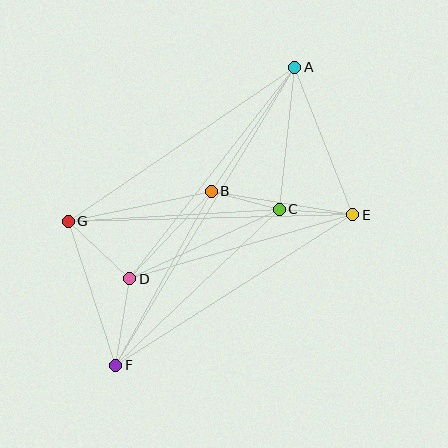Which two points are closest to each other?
Points B and C are closest to each other.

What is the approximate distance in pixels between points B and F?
The distance between B and F is approximately 198 pixels.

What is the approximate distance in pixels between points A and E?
The distance between A and E is approximately 158 pixels.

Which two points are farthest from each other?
Points A and F are farthest from each other.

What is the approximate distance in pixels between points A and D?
The distance between A and D is approximately 268 pixels.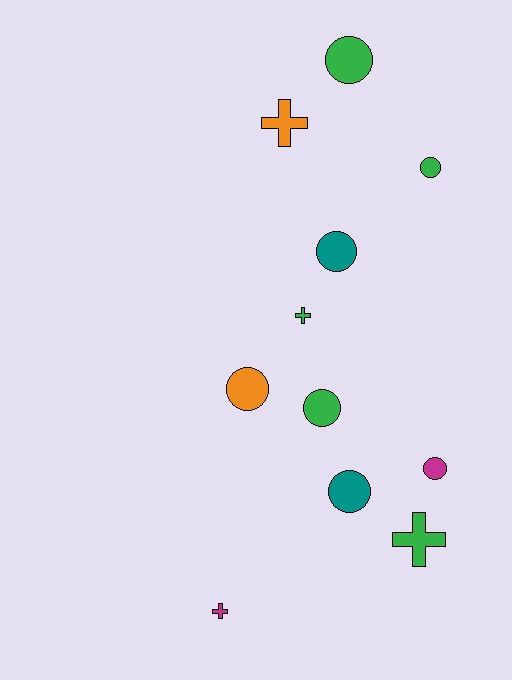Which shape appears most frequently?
Circle, with 7 objects.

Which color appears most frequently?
Green, with 5 objects.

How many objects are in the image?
There are 11 objects.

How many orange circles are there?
There is 1 orange circle.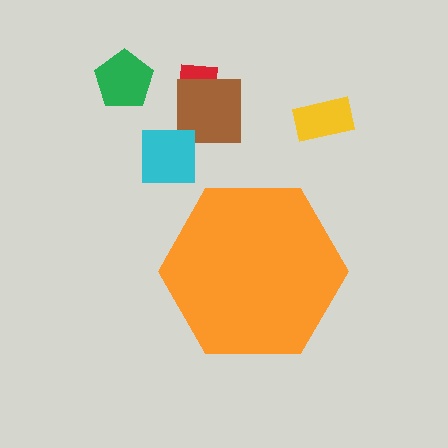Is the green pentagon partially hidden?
No, the green pentagon is fully visible.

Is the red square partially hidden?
No, the red square is fully visible.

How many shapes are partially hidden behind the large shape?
0 shapes are partially hidden.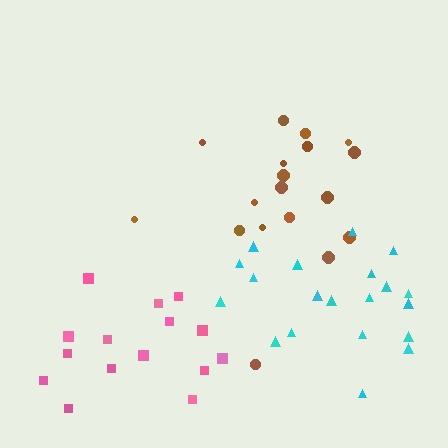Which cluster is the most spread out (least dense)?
Pink.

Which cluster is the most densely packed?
Cyan.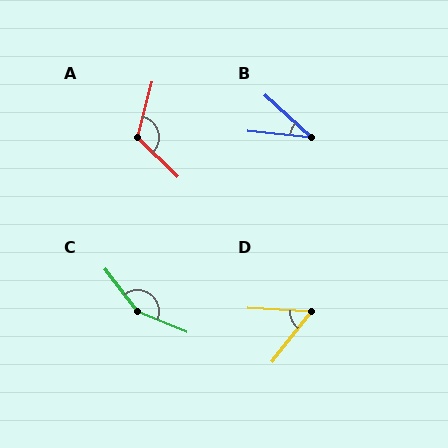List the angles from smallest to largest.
B (36°), D (55°), A (120°), C (150°).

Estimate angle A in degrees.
Approximately 120 degrees.